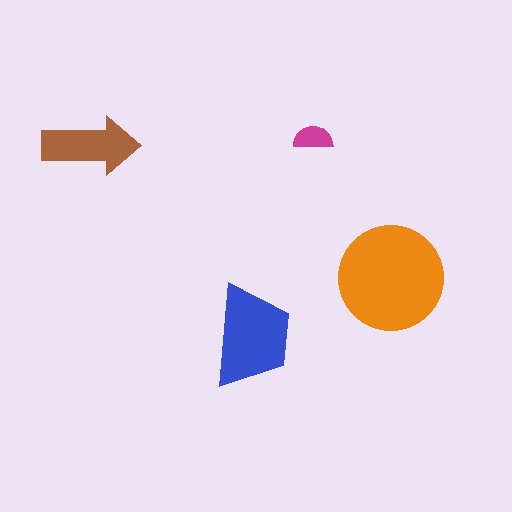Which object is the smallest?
The magenta semicircle.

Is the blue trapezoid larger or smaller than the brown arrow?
Larger.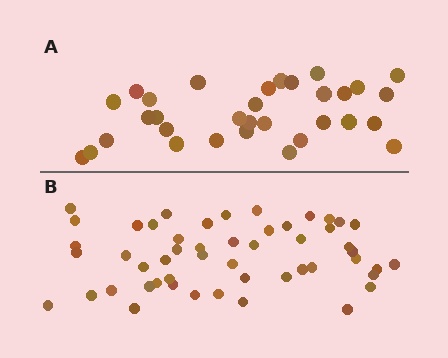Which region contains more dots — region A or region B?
Region B (the bottom region) has more dots.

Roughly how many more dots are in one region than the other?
Region B has approximately 20 more dots than region A.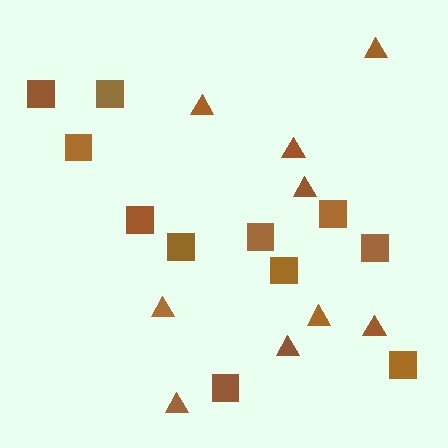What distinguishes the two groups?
There are 2 groups: one group of triangles (9) and one group of squares (11).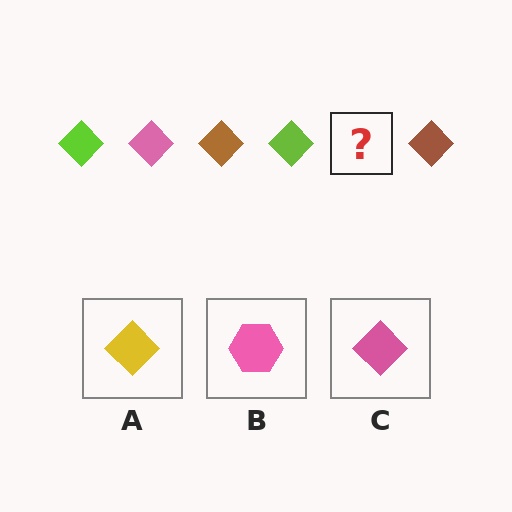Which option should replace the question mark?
Option C.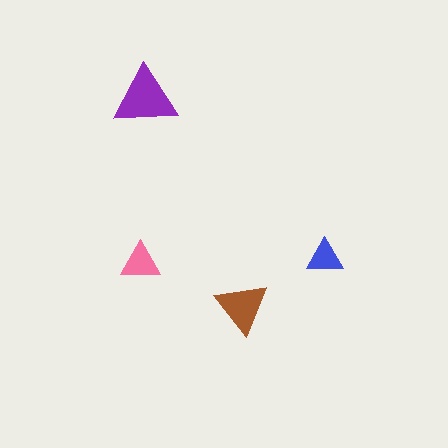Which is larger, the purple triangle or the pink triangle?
The purple one.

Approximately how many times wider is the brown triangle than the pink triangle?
About 1.5 times wider.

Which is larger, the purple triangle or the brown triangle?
The purple one.